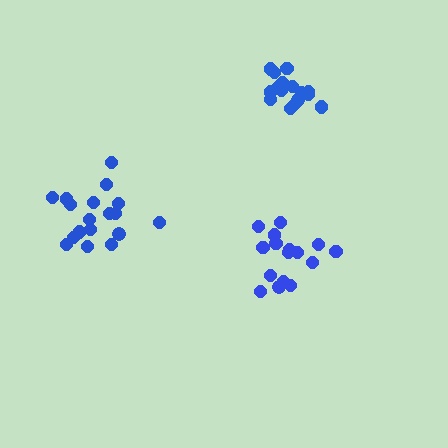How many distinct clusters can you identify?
There are 3 distinct clusters.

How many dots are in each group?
Group 1: 17 dots, Group 2: 16 dots, Group 3: 18 dots (51 total).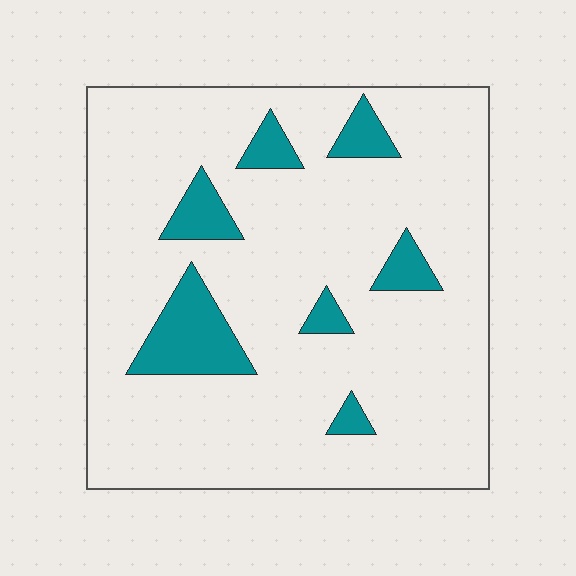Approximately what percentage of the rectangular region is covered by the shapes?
Approximately 15%.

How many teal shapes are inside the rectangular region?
7.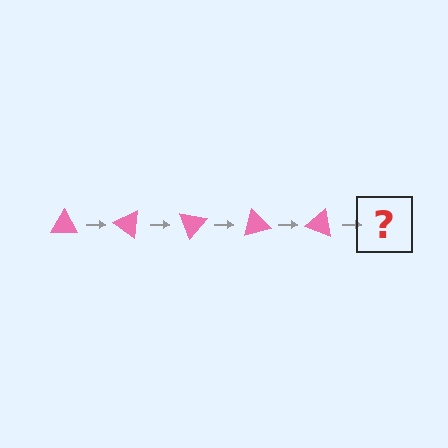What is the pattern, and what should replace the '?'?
The pattern is that the triangle rotates 35 degrees each step. The '?' should be a pink triangle rotated 175 degrees.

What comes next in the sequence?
The next element should be a pink triangle rotated 175 degrees.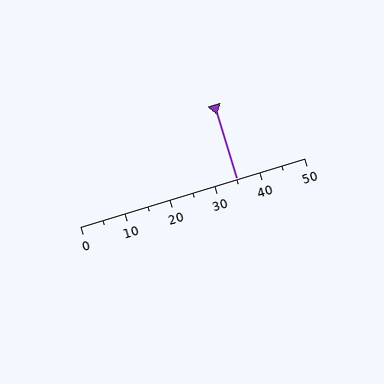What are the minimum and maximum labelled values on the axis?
The axis runs from 0 to 50.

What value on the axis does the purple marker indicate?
The marker indicates approximately 35.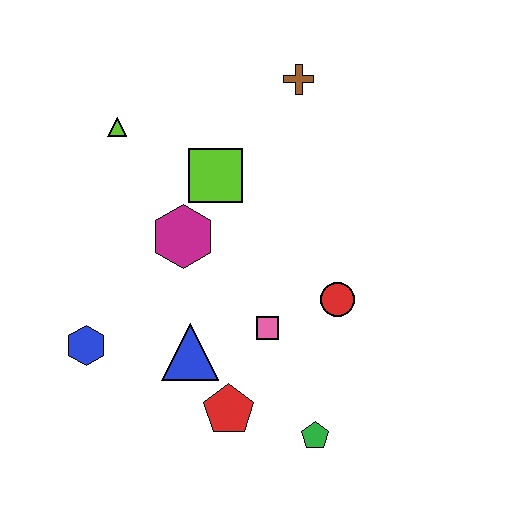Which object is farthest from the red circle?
The lime triangle is farthest from the red circle.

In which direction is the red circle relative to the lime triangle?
The red circle is to the right of the lime triangle.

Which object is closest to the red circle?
The pink square is closest to the red circle.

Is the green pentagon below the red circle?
Yes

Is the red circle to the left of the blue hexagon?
No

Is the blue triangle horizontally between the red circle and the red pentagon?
No